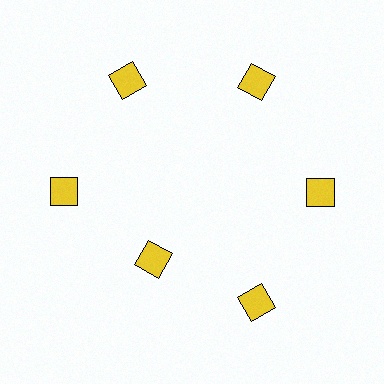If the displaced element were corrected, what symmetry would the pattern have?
It would have 6-fold rotational symmetry — the pattern would map onto itself every 60 degrees.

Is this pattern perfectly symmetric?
No. The 6 yellow squares are arranged in a ring, but one element near the 7 o'clock position is pulled inward toward the center, breaking the 6-fold rotational symmetry.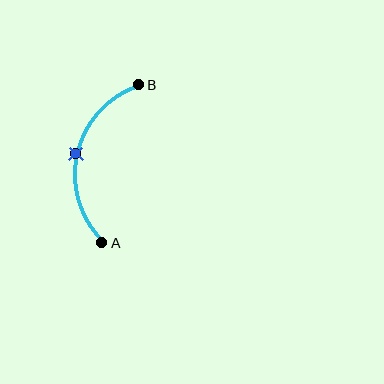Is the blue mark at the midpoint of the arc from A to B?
Yes. The blue mark lies on the arc at equal arc-length from both A and B — it is the arc midpoint.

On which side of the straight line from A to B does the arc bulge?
The arc bulges to the left of the straight line connecting A and B.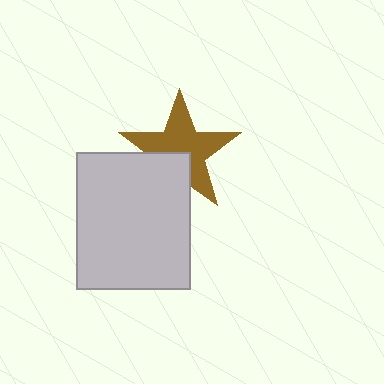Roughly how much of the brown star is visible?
Most of it is visible (roughly 69%).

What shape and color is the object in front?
The object in front is a light gray rectangle.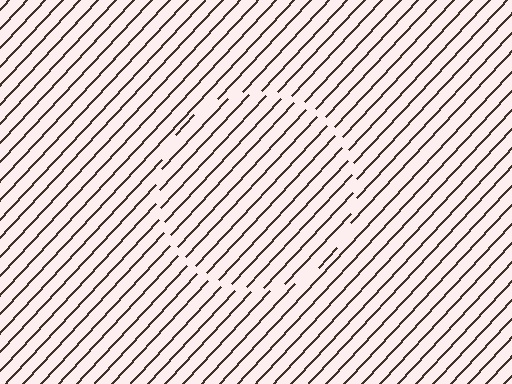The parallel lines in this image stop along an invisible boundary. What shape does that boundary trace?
An illusory circle. The interior of the shape contains the same grating, shifted by half a period — the contour is defined by the phase discontinuity where line-ends from the inner and outer gratings abut.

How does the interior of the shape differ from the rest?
The interior of the shape contains the same grating, shifted by half a period — the contour is defined by the phase discontinuity where line-ends from the inner and outer gratings abut.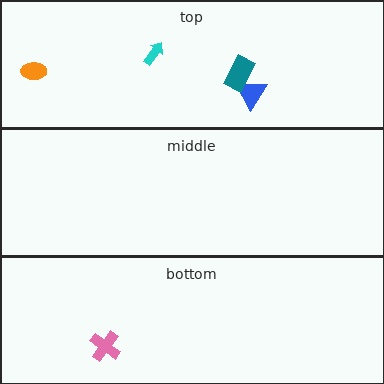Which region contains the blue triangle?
The top region.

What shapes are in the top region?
The blue triangle, the cyan arrow, the orange ellipse, the teal rectangle.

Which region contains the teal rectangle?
The top region.